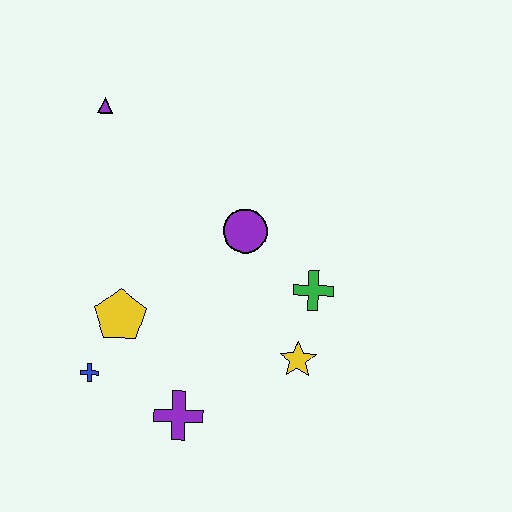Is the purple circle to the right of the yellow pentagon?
Yes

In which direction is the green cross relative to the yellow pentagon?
The green cross is to the right of the yellow pentagon.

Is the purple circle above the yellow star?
Yes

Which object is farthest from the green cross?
The purple triangle is farthest from the green cross.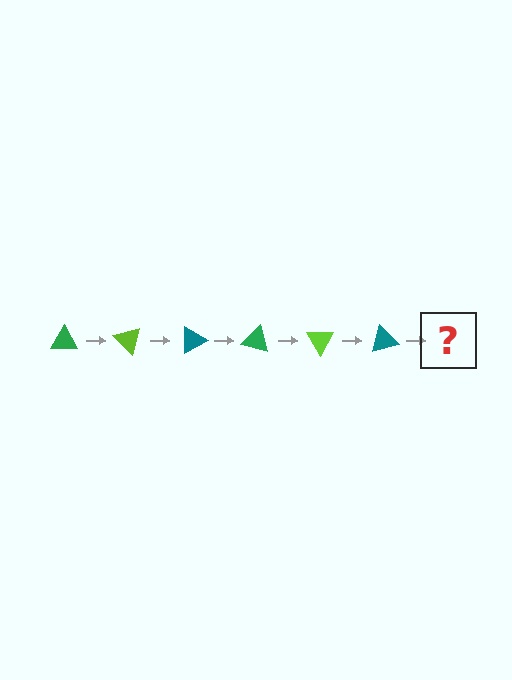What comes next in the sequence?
The next element should be a green triangle, rotated 270 degrees from the start.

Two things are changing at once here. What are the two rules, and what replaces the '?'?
The two rules are that it rotates 45 degrees each step and the color cycles through green, lime, and teal. The '?' should be a green triangle, rotated 270 degrees from the start.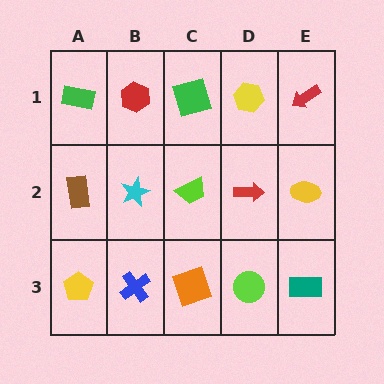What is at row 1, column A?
A green rectangle.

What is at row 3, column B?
A blue cross.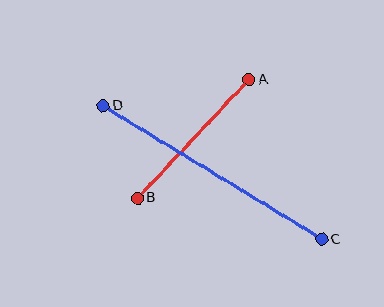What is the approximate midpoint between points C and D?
The midpoint is at approximately (212, 173) pixels.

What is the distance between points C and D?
The distance is approximately 256 pixels.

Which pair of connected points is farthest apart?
Points C and D are farthest apart.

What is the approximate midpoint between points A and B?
The midpoint is at approximately (193, 139) pixels.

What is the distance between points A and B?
The distance is approximately 162 pixels.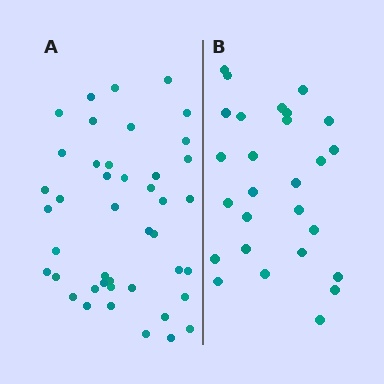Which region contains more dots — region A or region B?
Region A (the left region) has more dots.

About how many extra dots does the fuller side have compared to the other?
Region A has approximately 15 more dots than region B.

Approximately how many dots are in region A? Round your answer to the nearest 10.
About 40 dots. (The exact count is 43, which rounds to 40.)